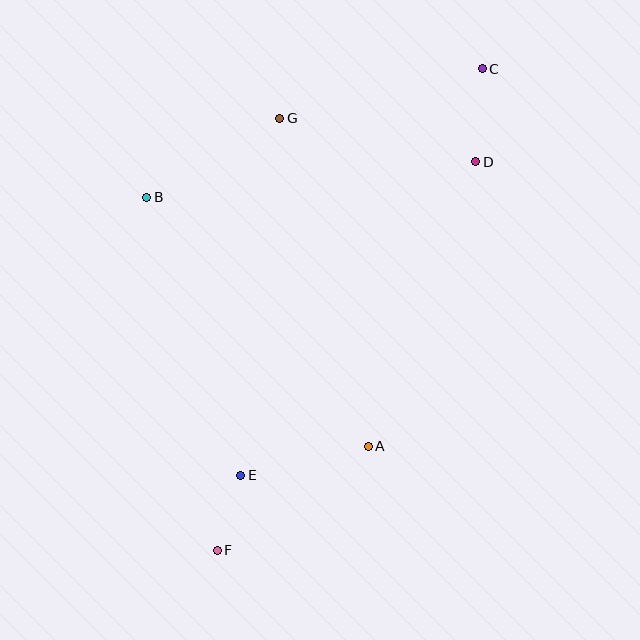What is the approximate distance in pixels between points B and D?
The distance between B and D is approximately 331 pixels.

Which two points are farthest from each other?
Points C and F are farthest from each other.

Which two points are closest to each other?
Points E and F are closest to each other.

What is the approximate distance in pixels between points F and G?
The distance between F and G is approximately 436 pixels.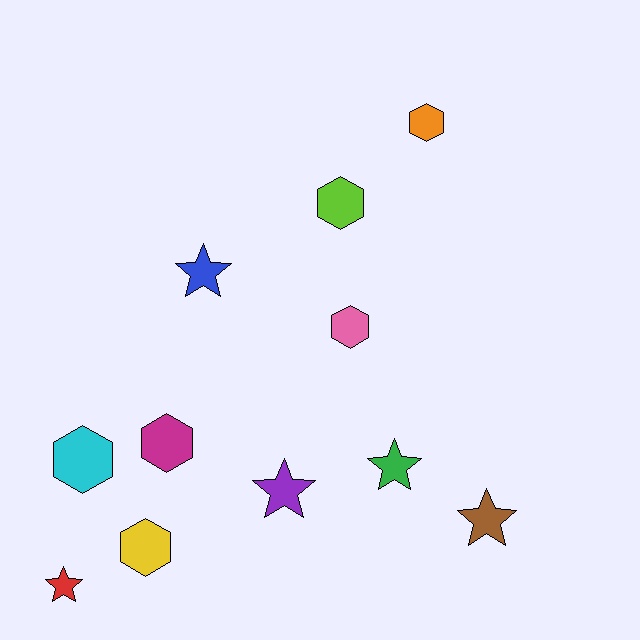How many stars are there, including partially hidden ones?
There are 5 stars.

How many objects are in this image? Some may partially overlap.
There are 11 objects.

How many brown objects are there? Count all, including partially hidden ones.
There is 1 brown object.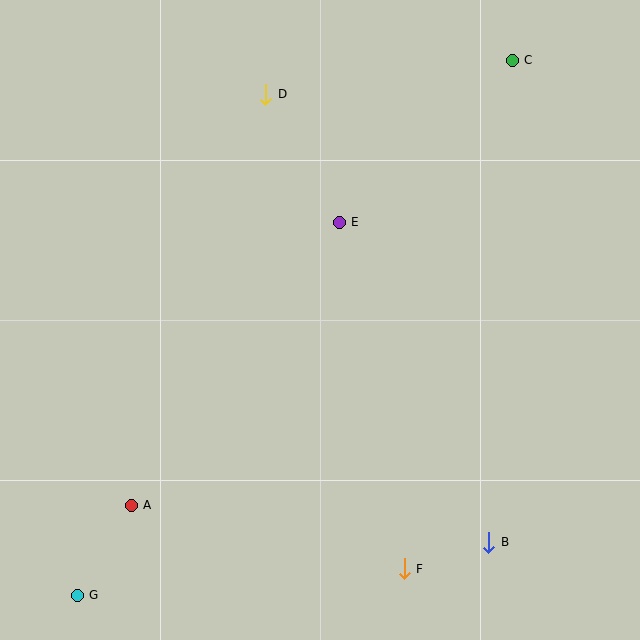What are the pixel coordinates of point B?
Point B is at (489, 542).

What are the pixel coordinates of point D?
Point D is at (266, 94).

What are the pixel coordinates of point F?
Point F is at (404, 569).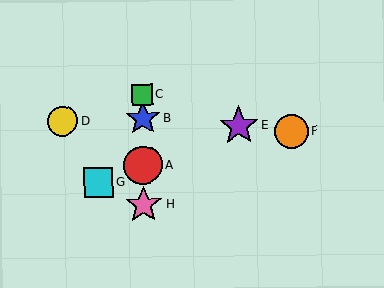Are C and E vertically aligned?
No, C is at x≈142 and E is at x≈238.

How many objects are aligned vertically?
4 objects (A, B, C, H) are aligned vertically.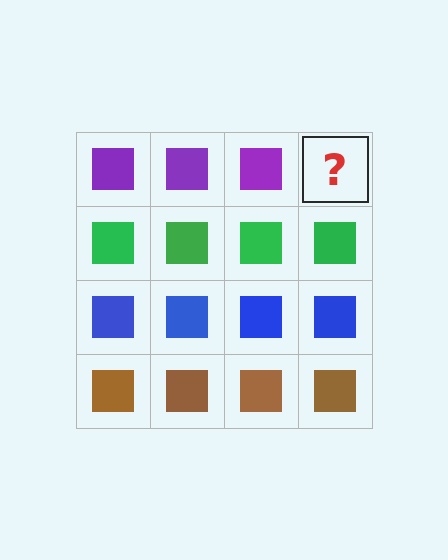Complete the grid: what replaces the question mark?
The question mark should be replaced with a purple square.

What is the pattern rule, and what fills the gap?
The rule is that each row has a consistent color. The gap should be filled with a purple square.